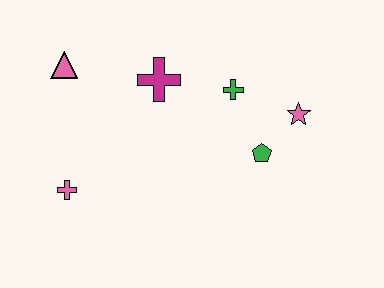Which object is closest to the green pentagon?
The pink star is closest to the green pentagon.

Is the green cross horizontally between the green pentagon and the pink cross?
Yes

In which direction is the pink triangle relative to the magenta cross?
The pink triangle is to the left of the magenta cross.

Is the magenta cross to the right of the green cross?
No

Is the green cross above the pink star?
Yes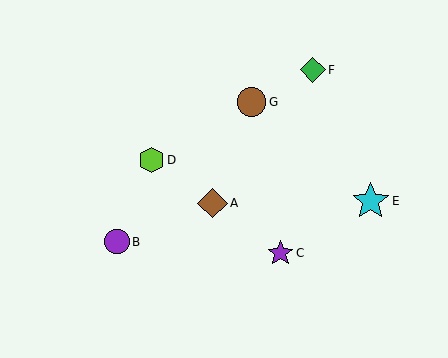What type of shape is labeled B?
Shape B is a purple circle.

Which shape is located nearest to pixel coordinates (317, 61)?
The green diamond (labeled F) at (313, 70) is nearest to that location.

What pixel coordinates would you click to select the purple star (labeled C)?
Click at (280, 253) to select the purple star C.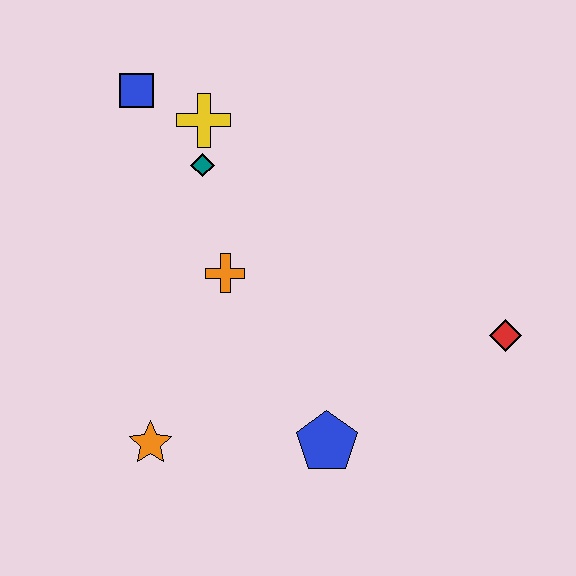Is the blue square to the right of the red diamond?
No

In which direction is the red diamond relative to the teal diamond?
The red diamond is to the right of the teal diamond.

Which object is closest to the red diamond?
The blue pentagon is closest to the red diamond.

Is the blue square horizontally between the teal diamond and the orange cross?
No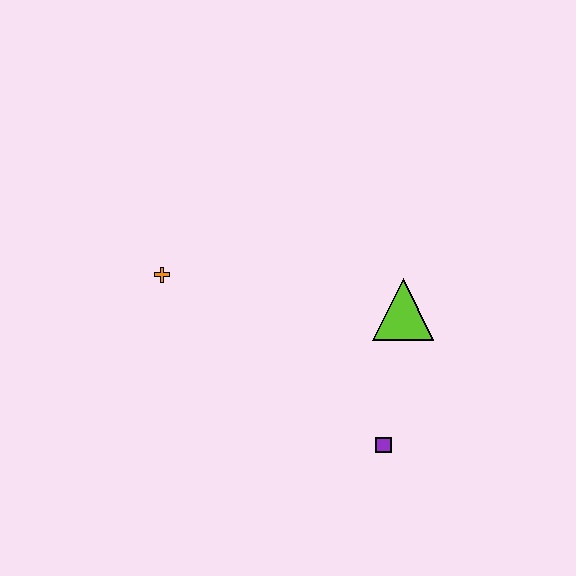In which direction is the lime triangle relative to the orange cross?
The lime triangle is to the right of the orange cross.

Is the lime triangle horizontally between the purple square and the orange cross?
No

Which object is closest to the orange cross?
The lime triangle is closest to the orange cross.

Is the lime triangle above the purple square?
Yes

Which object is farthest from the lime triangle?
The orange cross is farthest from the lime triangle.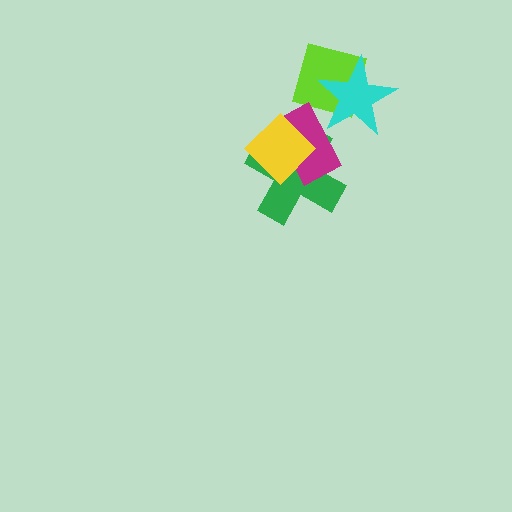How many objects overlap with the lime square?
1 object overlaps with the lime square.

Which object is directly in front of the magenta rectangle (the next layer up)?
The cyan star is directly in front of the magenta rectangle.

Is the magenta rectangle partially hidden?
Yes, it is partially covered by another shape.